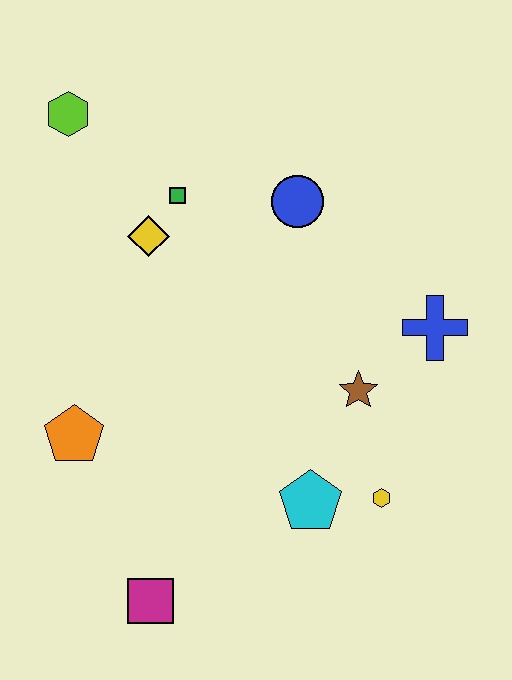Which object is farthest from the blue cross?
The lime hexagon is farthest from the blue cross.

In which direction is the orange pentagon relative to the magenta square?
The orange pentagon is above the magenta square.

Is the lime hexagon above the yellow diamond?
Yes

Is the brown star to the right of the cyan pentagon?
Yes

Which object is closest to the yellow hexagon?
The cyan pentagon is closest to the yellow hexagon.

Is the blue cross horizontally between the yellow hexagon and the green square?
No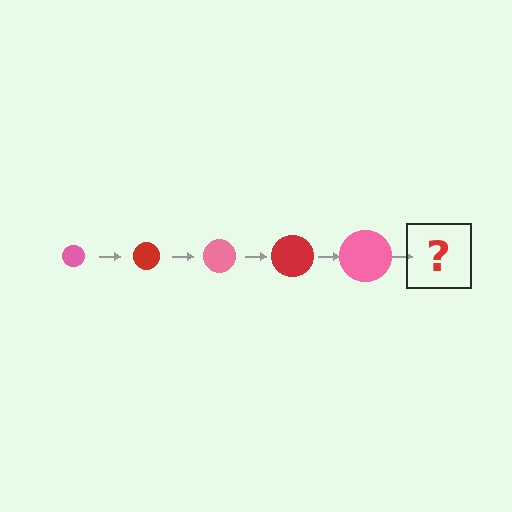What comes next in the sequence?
The next element should be a red circle, larger than the previous one.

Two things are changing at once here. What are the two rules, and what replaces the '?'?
The two rules are that the circle grows larger each step and the color cycles through pink and red. The '?' should be a red circle, larger than the previous one.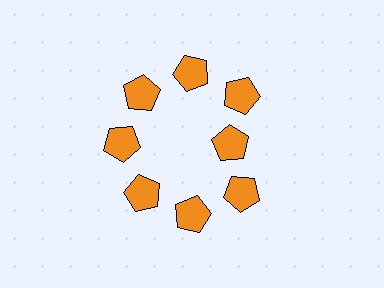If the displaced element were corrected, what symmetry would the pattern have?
It would have 8-fold rotational symmetry — the pattern would map onto itself every 45 degrees.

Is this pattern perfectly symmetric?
No. The 8 orange pentagons are arranged in a ring, but one element near the 3 o'clock position is pulled inward toward the center, breaking the 8-fold rotational symmetry.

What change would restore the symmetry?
The symmetry would be restored by moving it outward, back onto the ring so that all 8 pentagons sit at equal angles and equal distance from the center.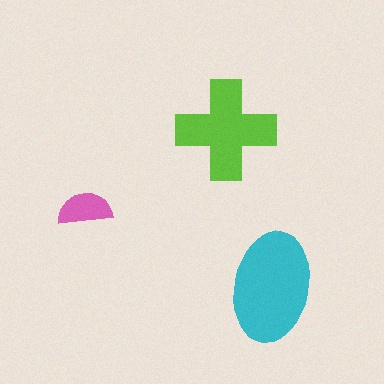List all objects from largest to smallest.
The cyan ellipse, the lime cross, the pink semicircle.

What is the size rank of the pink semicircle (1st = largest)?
3rd.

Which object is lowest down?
The cyan ellipse is bottommost.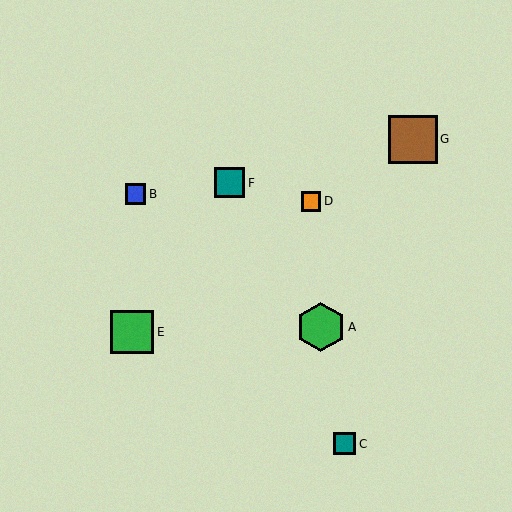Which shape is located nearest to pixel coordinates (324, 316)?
The green hexagon (labeled A) at (321, 327) is nearest to that location.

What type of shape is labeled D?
Shape D is an orange square.